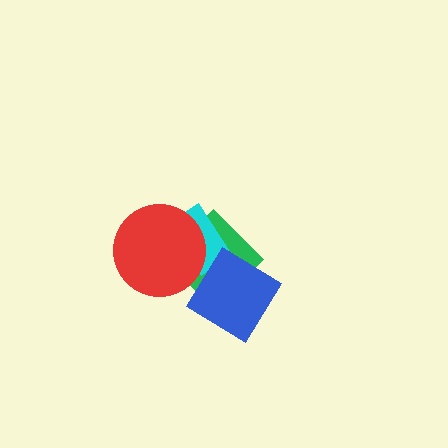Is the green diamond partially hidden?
Yes, it is partially covered by another shape.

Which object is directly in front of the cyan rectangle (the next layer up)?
The red circle is directly in front of the cyan rectangle.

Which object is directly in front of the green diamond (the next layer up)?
The cyan rectangle is directly in front of the green diamond.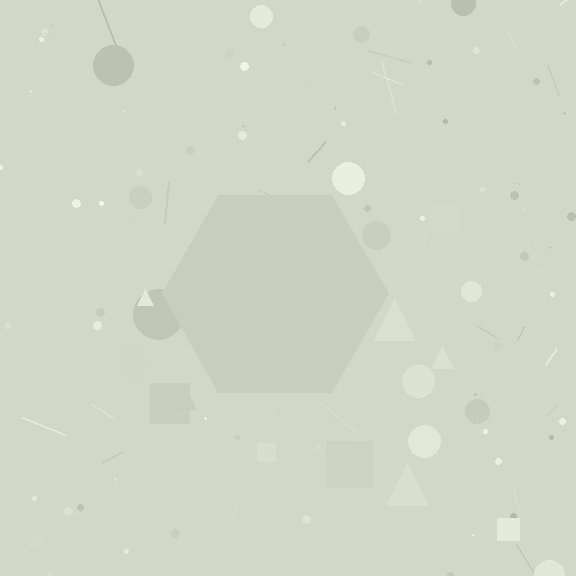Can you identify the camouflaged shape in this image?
The camouflaged shape is a hexagon.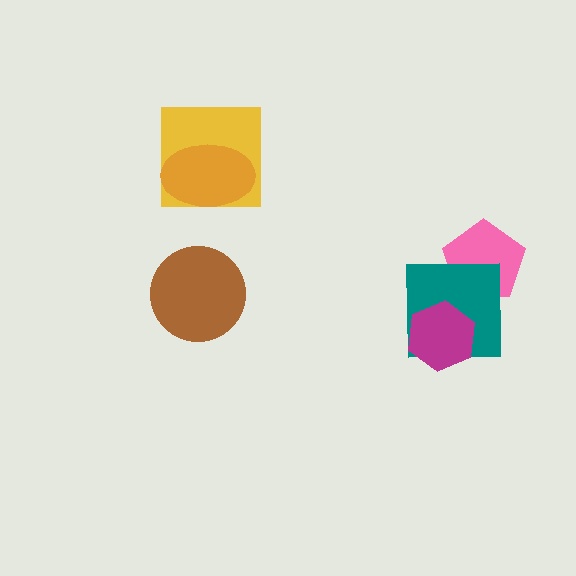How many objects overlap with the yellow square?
1 object overlaps with the yellow square.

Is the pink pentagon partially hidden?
Yes, it is partially covered by another shape.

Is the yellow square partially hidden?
Yes, it is partially covered by another shape.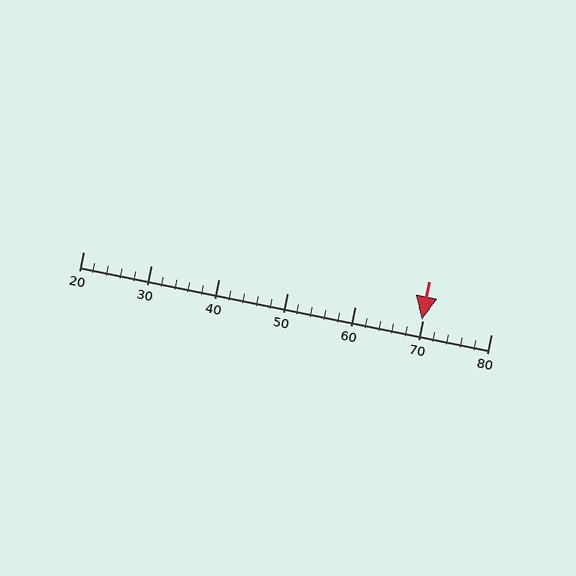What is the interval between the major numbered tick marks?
The major tick marks are spaced 10 units apart.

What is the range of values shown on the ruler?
The ruler shows values from 20 to 80.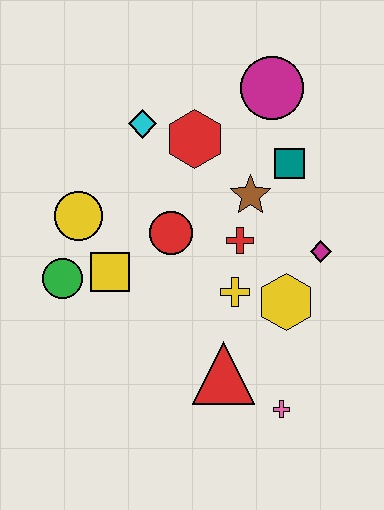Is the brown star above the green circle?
Yes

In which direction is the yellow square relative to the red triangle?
The yellow square is to the left of the red triangle.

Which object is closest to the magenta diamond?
The yellow hexagon is closest to the magenta diamond.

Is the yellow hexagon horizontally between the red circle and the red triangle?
No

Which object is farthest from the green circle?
The magenta circle is farthest from the green circle.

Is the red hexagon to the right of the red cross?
No